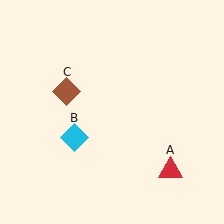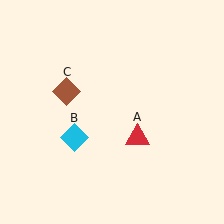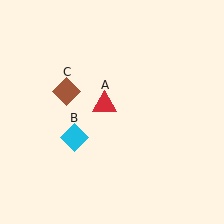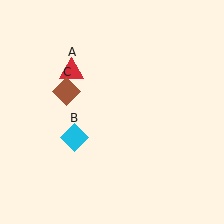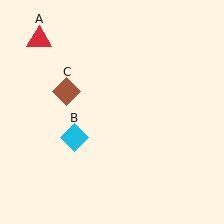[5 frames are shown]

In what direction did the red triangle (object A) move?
The red triangle (object A) moved up and to the left.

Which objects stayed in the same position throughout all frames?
Cyan diamond (object B) and brown diamond (object C) remained stationary.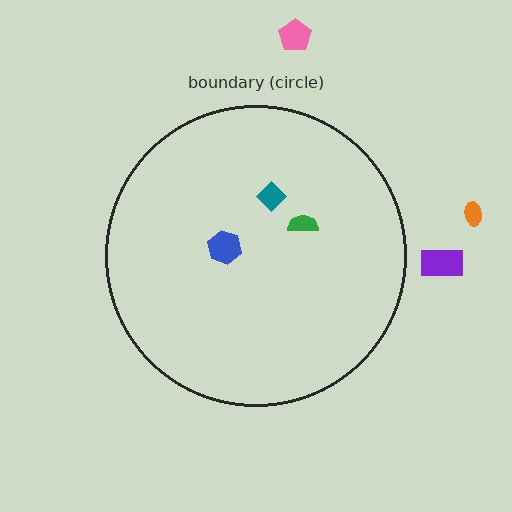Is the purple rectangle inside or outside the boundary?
Outside.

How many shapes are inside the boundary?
3 inside, 3 outside.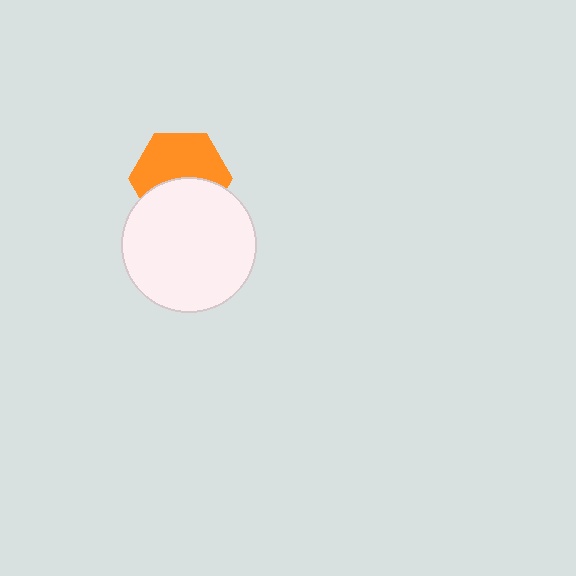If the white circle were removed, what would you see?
You would see the complete orange hexagon.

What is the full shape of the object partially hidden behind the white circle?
The partially hidden object is an orange hexagon.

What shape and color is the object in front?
The object in front is a white circle.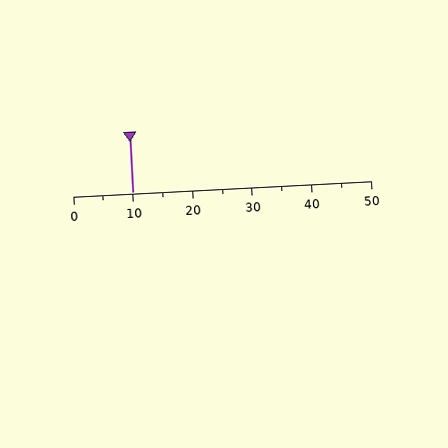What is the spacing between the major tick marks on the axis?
The major ticks are spaced 10 apart.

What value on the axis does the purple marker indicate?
The marker indicates approximately 10.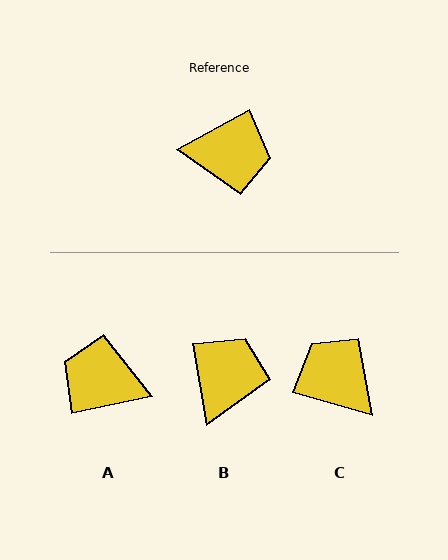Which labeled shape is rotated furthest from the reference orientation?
A, about 164 degrees away.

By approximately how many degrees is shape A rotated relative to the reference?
Approximately 164 degrees counter-clockwise.